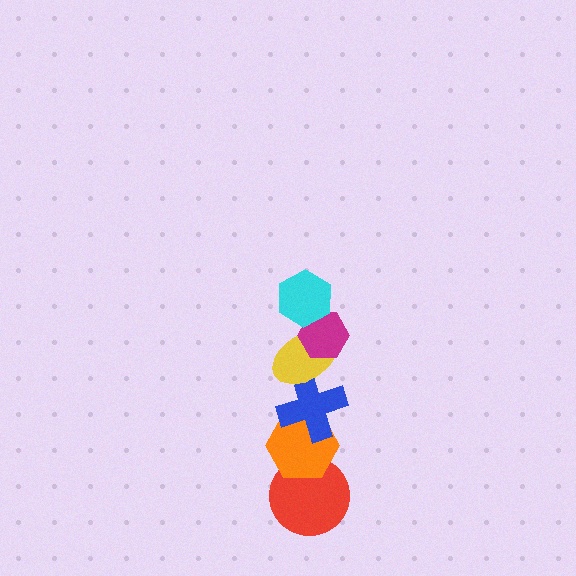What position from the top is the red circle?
The red circle is 6th from the top.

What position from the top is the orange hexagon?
The orange hexagon is 5th from the top.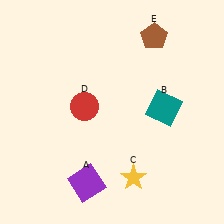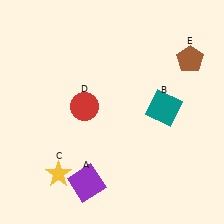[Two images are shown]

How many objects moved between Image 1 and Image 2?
2 objects moved between the two images.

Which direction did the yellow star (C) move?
The yellow star (C) moved left.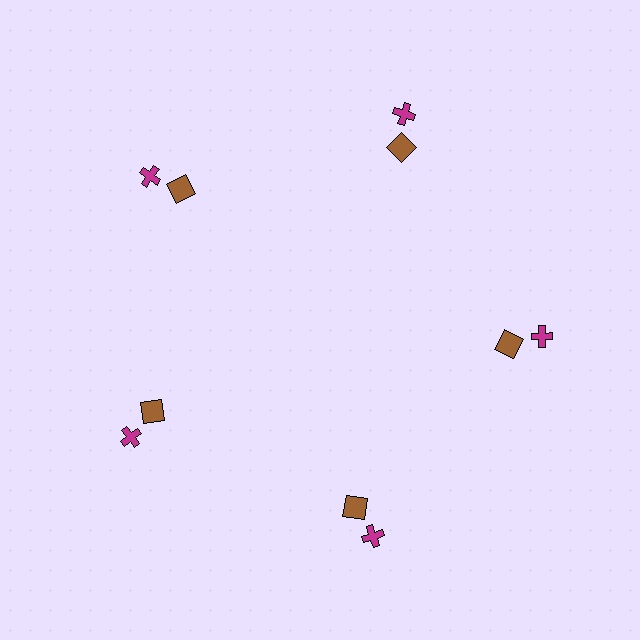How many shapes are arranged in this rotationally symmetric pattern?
There are 10 shapes, arranged in 5 groups of 2.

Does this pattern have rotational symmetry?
Yes, this pattern has 5-fold rotational symmetry. It looks the same after rotating 72 degrees around the center.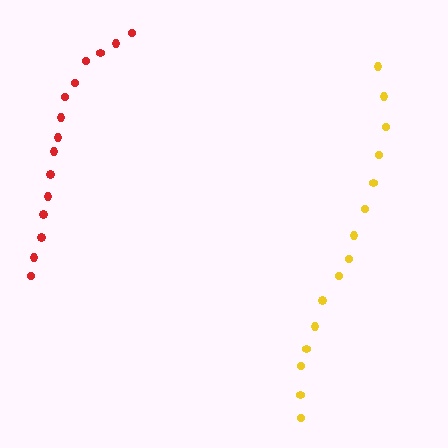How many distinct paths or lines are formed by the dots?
There are 2 distinct paths.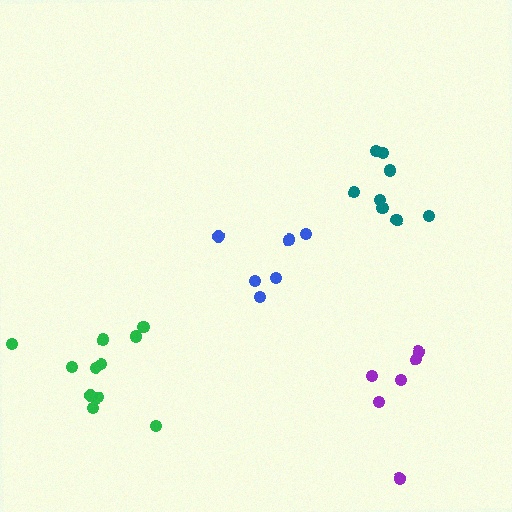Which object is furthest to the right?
The purple cluster is rightmost.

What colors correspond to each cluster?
The clusters are colored: blue, purple, green, teal.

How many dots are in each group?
Group 1: 6 dots, Group 2: 6 dots, Group 3: 11 dots, Group 4: 8 dots (31 total).